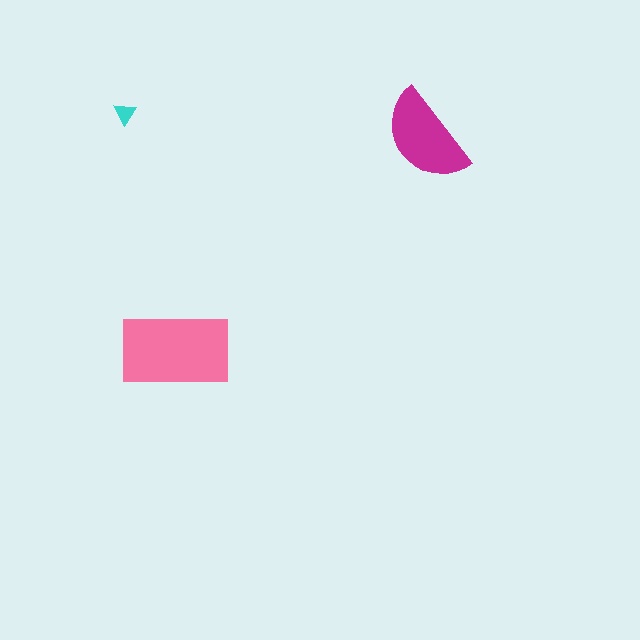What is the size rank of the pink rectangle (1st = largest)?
1st.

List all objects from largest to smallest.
The pink rectangle, the magenta semicircle, the cyan triangle.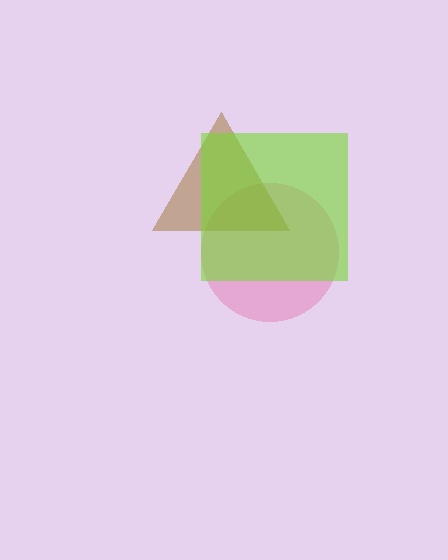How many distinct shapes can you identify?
There are 3 distinct shapes: a pink circle, a brown triangle, a lime square.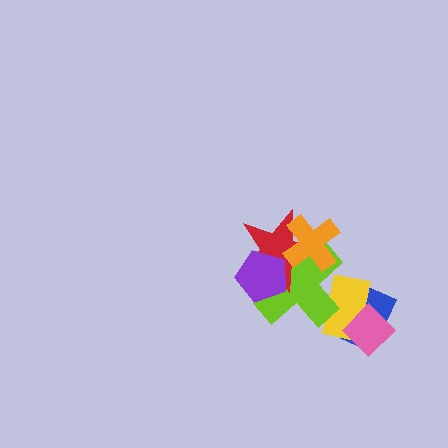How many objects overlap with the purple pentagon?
2 objects overlap with the purple pentagon.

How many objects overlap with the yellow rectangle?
3 objects overlap with the yellow rectangle.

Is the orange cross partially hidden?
No, no other shape covers it.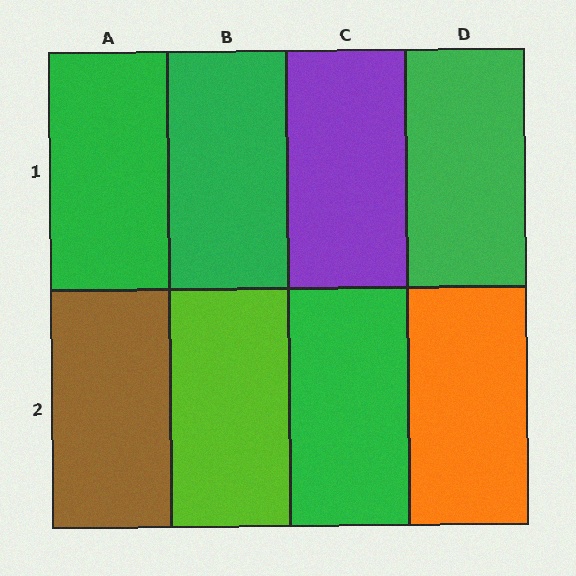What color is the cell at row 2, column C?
Green.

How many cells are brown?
1 cell is brown.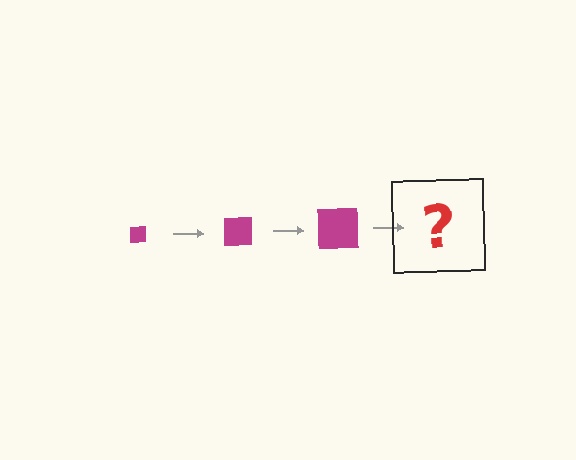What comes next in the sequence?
The next element should be a magenta square, larger than the previous one.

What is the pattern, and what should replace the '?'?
The pattern is that the square gets progressively larger each step. The '?' should be a magenta square, larger than the previous one.